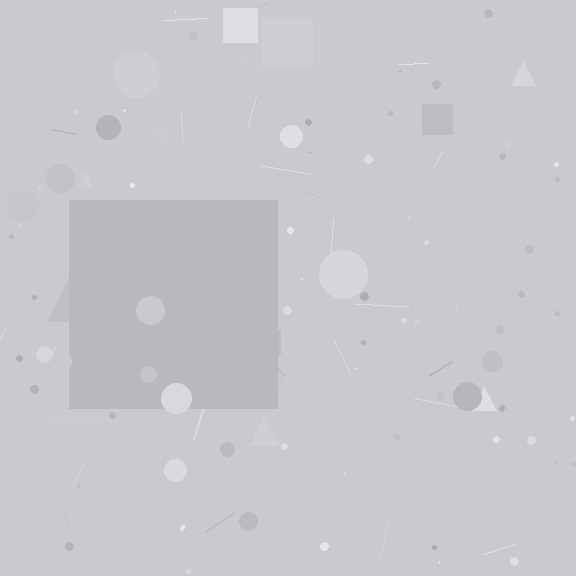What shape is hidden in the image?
A square is hidden in the image.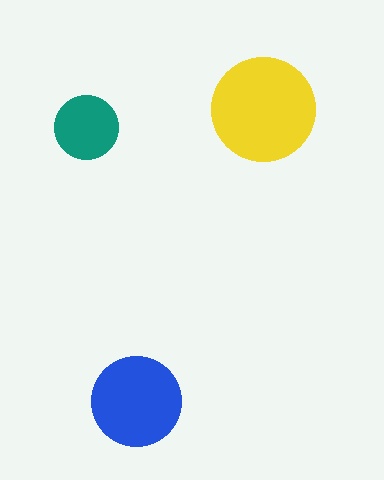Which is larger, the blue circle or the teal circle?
The blue one.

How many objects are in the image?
There are 3 objects in the image.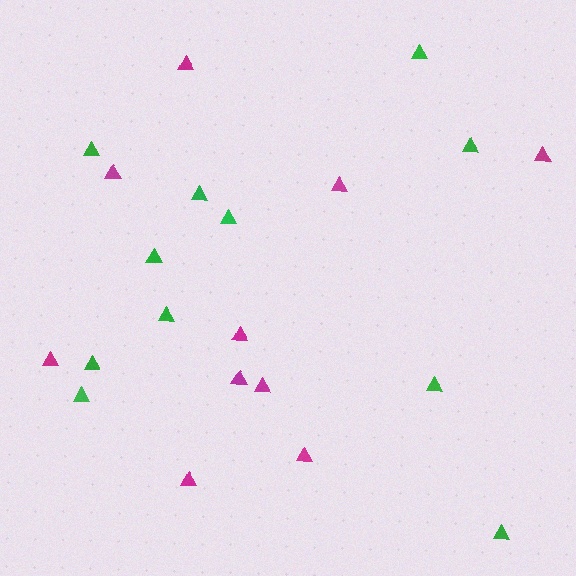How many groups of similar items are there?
There are 2 groups: one group of magenta triangles (10) and one group of green triangles (11).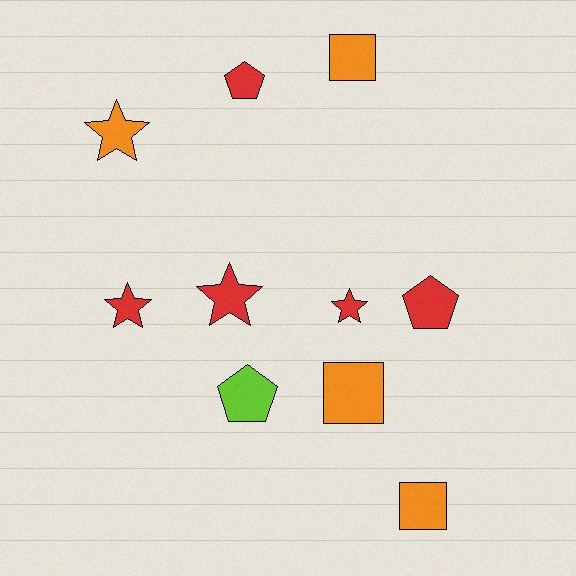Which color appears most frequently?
Red, with 5 objects.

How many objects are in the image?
There are 10 objects.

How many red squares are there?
There are no red squares.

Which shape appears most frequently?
Star, with 4 objects.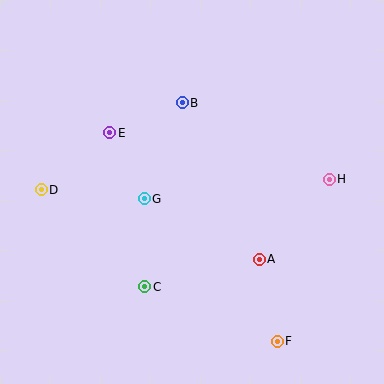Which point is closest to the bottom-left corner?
Point C is closest to the bottom-left corner.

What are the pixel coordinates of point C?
Point C is at (145, 287).